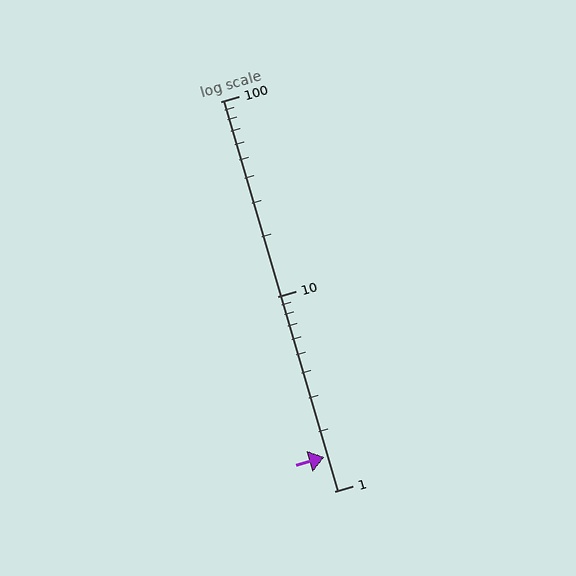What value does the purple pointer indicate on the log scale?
The pointer indicates approximately 1.5.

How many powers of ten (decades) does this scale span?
The scale spans 2 decades, from 1 to 100.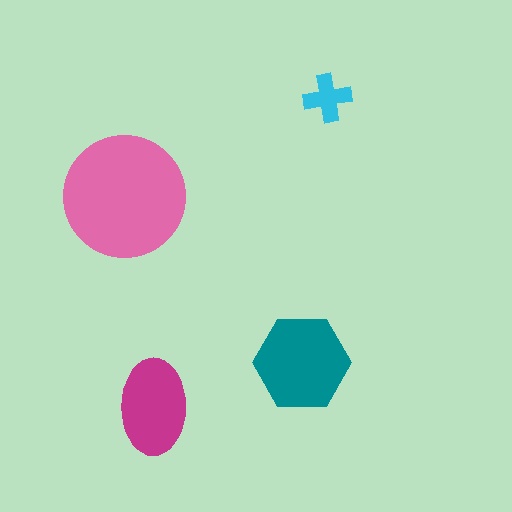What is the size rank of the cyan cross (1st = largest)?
4th.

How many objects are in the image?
There are 4 objects in the image.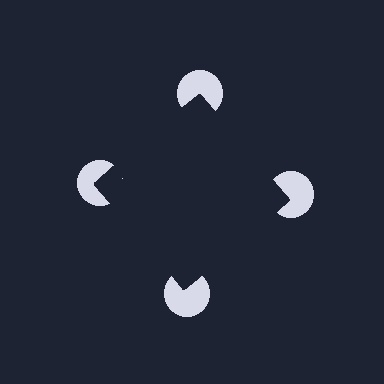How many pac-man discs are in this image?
There are 4 — one at each vertex of the illusory square.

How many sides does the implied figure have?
4 sides.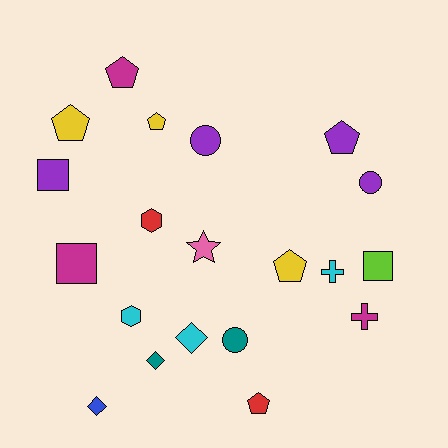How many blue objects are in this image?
There is 1 blue object.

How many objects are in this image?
There are 20 objects.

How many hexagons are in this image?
There are 2 hexagons.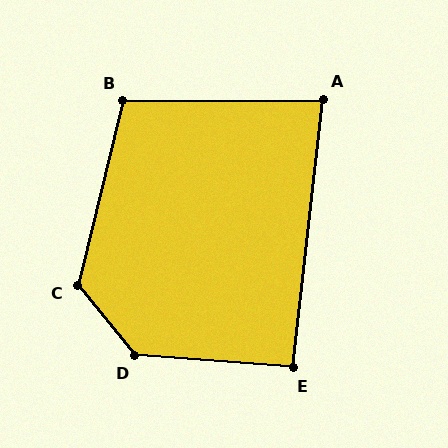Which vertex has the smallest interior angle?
A, at approximately 83 degrees.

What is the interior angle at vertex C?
Approximately 127 degrees (obtuse).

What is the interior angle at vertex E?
Approximately 92 degrees (approximately right).